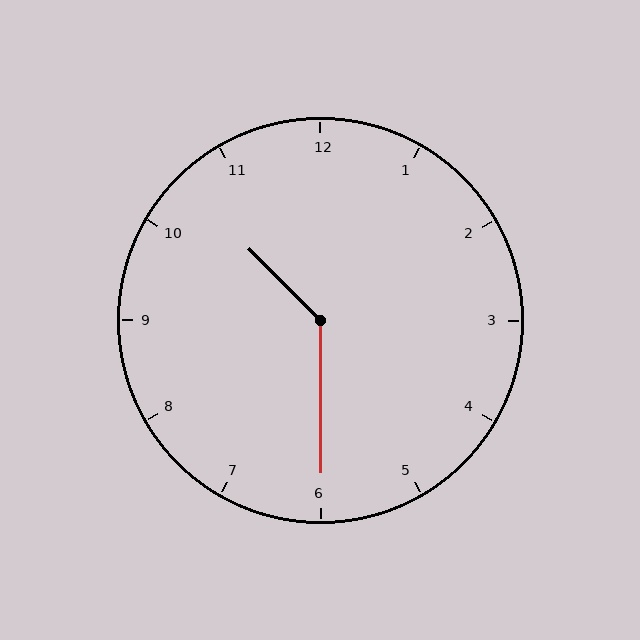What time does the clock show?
10:30.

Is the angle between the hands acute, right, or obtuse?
It is obtuse.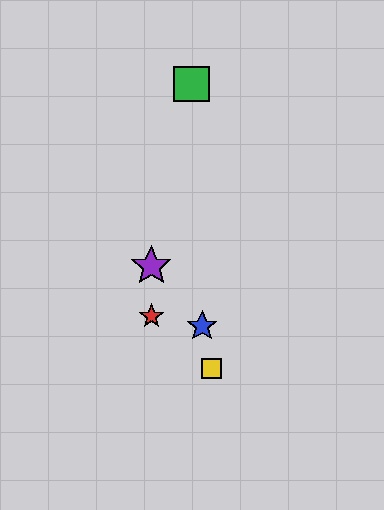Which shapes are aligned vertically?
The red star, the purple star are aligned vertically.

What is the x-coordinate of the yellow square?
The yellow square is at x≈212.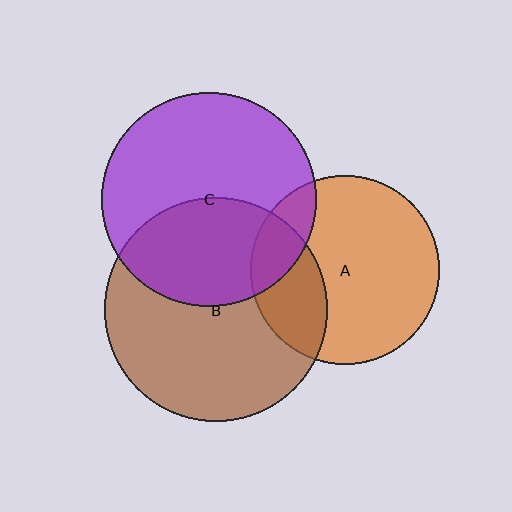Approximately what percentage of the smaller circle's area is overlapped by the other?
Approximately 40%.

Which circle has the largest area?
Circle B (brown).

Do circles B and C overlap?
Yes.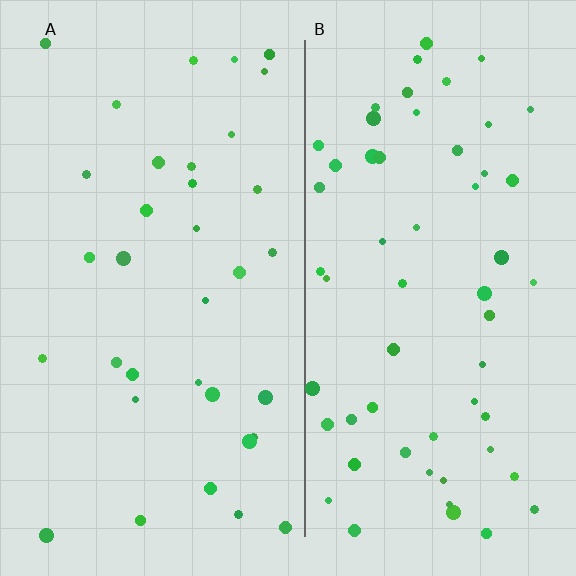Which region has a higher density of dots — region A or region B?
B (the right).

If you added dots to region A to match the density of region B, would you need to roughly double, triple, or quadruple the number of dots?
Approximately double.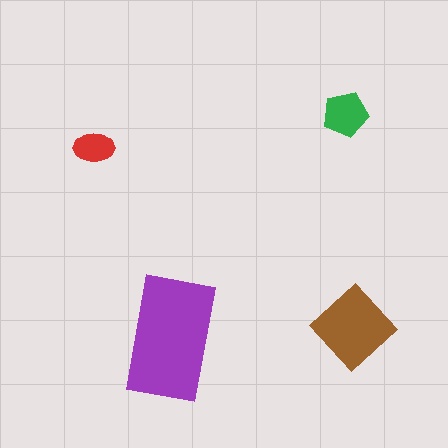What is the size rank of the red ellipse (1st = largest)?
4th.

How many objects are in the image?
There are 4 objects in the image.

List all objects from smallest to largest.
The red ellipse, the green pentagon, the brown diamond, the purple rectangle.